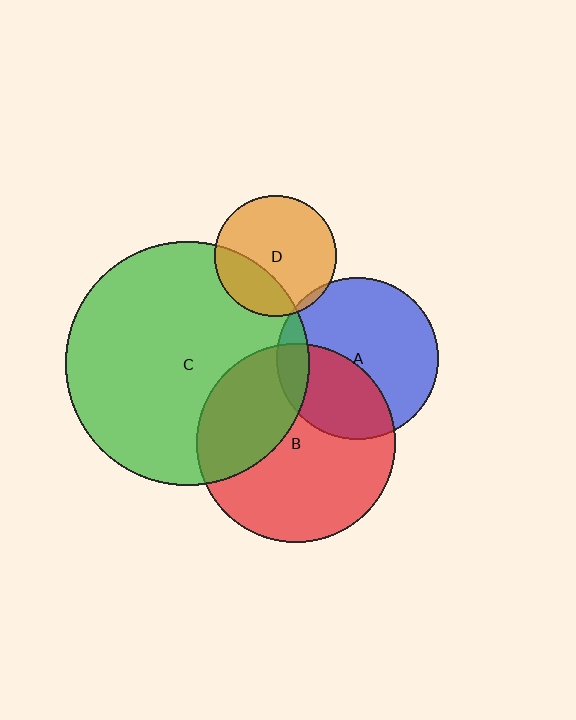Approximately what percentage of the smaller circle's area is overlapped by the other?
Approximately 5%.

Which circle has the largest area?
Circle C (green).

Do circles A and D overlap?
Yes.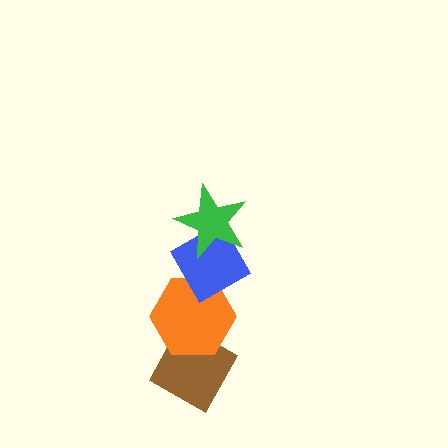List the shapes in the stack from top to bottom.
From top to bottom: the green star, the blue diamond, the orange hexagon, the brown diamond.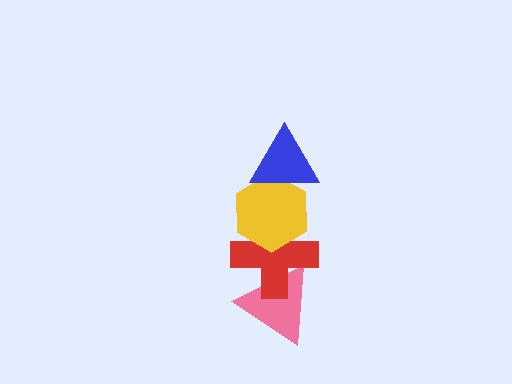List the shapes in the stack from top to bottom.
From top to bottom: the blue triangle, the yellow hexagon, the red cross, the pink triangle.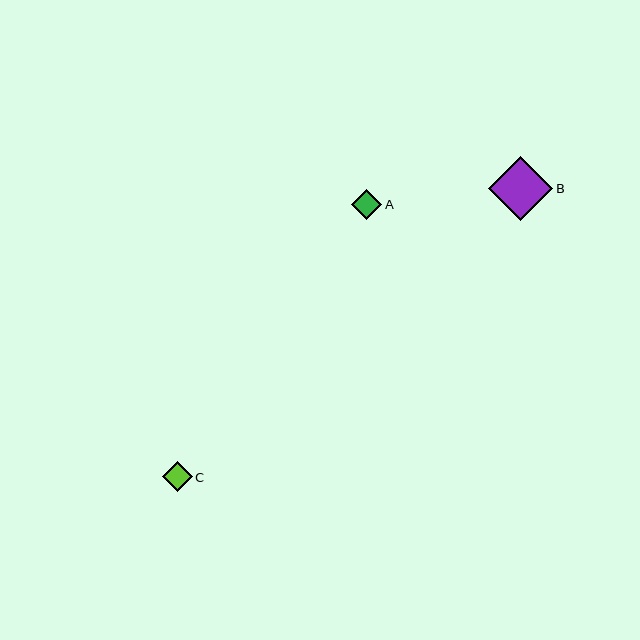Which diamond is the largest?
Diamond B is the largest with a size of approximately 64 pixels.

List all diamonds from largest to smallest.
From largest to smallest: B, C, A.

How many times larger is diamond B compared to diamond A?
Diamond B is approximately 2.1 times the size of diamond A.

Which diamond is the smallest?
Diamond A is the smallest with a size of approximately 30 pixels.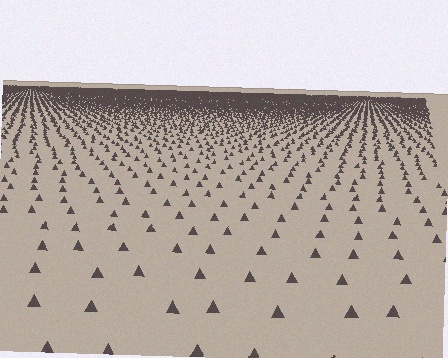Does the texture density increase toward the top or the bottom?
Density increases toward the top.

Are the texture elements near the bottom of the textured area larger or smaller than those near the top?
Larger. Near the bottom, elements are closer to the viewer and appear at a bigger on-screen size.